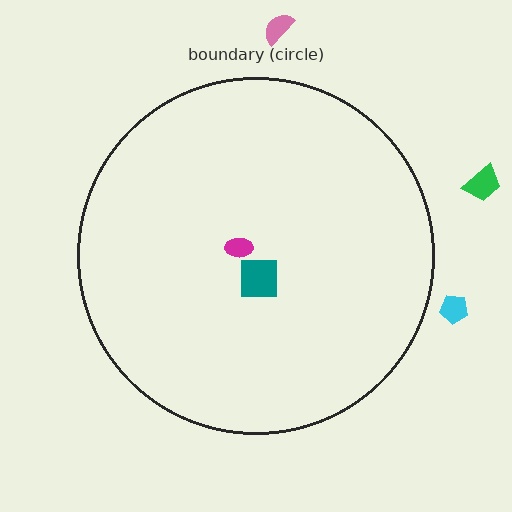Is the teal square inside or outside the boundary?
Inside.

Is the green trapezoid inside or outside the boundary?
Outside.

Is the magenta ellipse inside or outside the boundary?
Inside.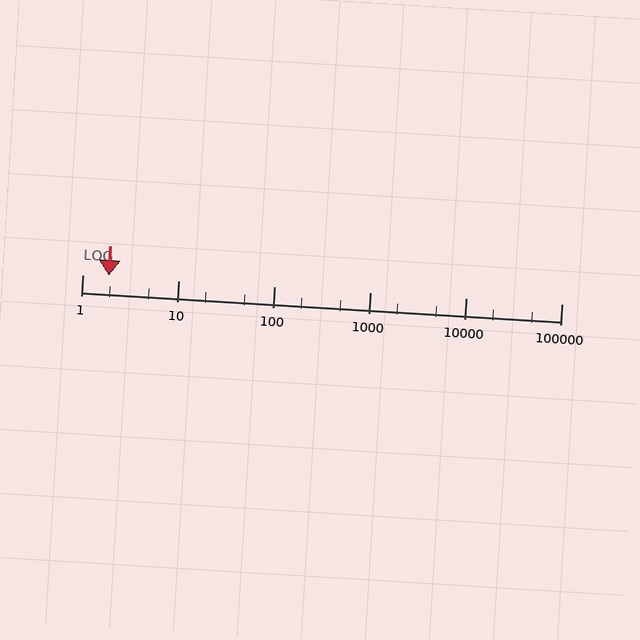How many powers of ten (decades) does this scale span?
The scale spans 5 decades, from 1 to 100000.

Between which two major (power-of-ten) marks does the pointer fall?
The pointer is between 1 and 10.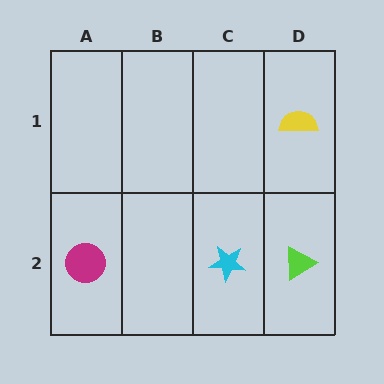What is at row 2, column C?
A cyan star.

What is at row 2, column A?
A magenta circle.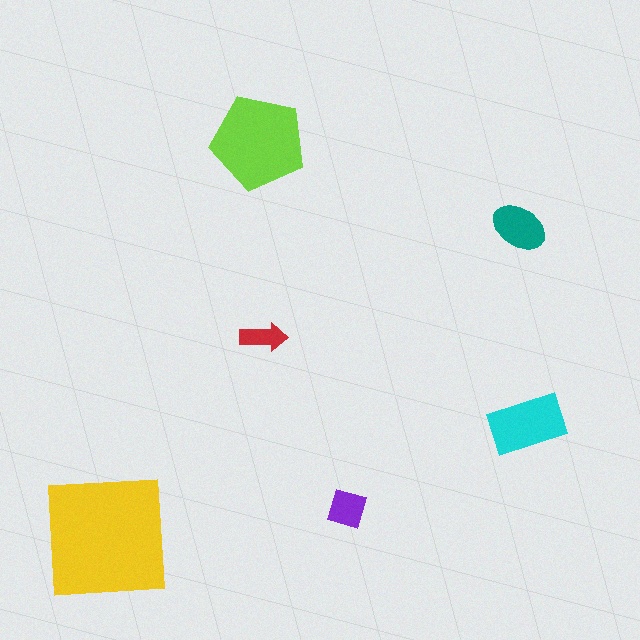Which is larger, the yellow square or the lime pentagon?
The yellow square.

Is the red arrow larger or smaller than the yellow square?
Smaller.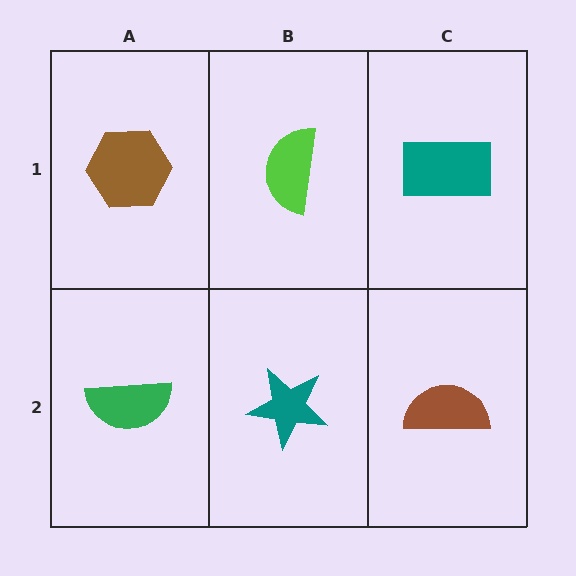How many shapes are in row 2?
3 shapes.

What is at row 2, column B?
A teal star.